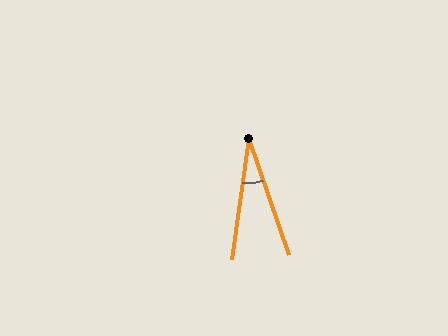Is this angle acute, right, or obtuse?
It is acute.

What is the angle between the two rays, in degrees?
Approximately 27 degrees.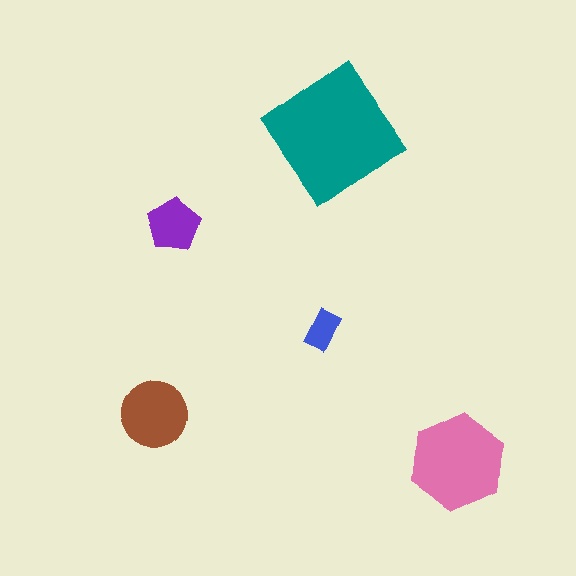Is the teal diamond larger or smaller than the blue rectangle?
Larger.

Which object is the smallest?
The blue rectangle.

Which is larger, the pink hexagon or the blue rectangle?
The pink hexagon.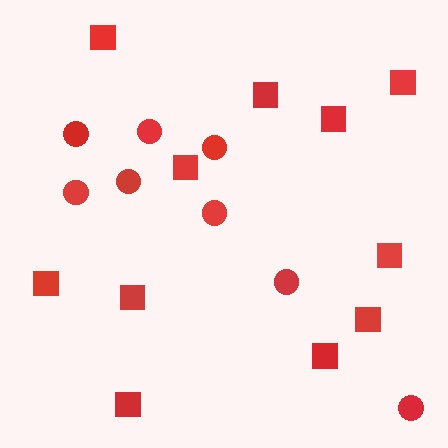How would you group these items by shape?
There are 2 groups: one group of circles (8) and one group of squares (11).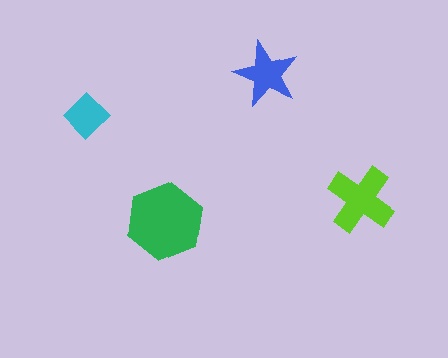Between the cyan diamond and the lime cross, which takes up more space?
The lime cross.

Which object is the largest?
The green hexagon.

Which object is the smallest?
The cyan diamond.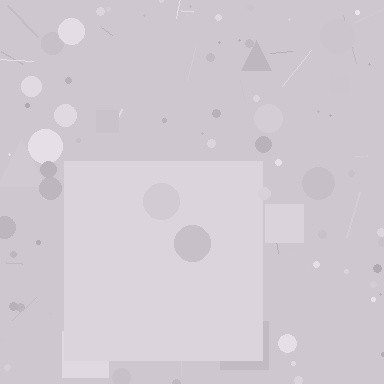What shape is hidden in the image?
A square is hidden in the image.